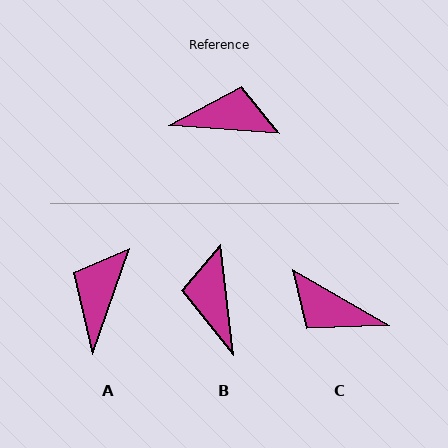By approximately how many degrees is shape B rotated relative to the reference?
Approximately 101 degrees counter-clockwise.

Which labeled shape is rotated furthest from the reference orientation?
C, about 154 degrees away.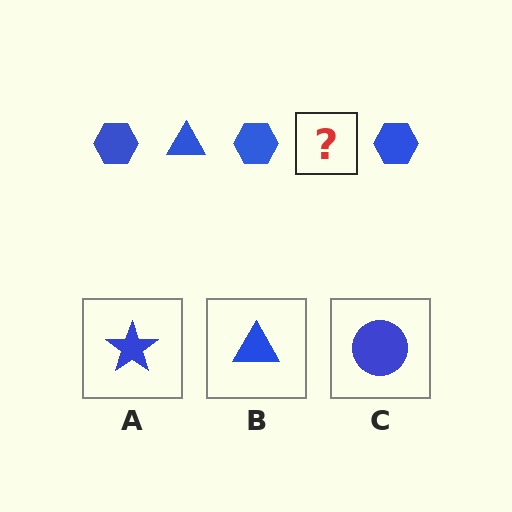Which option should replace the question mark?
Option B.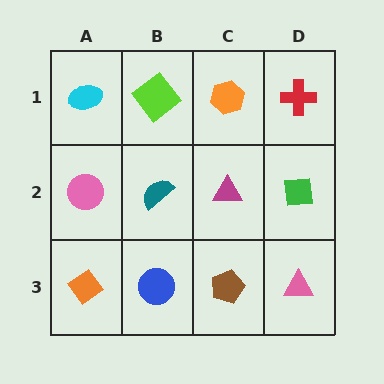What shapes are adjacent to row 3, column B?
A teal semicircle (row 2, column B), an orange diamond (row 3, column A), a brown pentagon (row 3, column C).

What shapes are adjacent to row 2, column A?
A cyan ellipse (row 1, column A), an orange diamond (row 3, column A), a teal semicircle (row 2, column B).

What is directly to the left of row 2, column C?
A teal semicircle.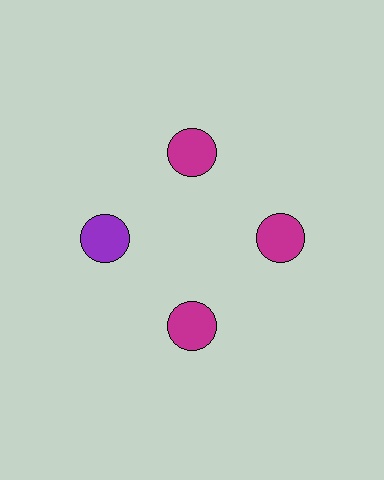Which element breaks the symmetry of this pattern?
The purple circle at roughly the 9 o'clock position breaks the symmetry. All other shapes are magenta circles.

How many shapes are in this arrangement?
There are 4 shapes arranged in a ring pattern.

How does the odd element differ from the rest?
It has a different color: purple instead of magenta.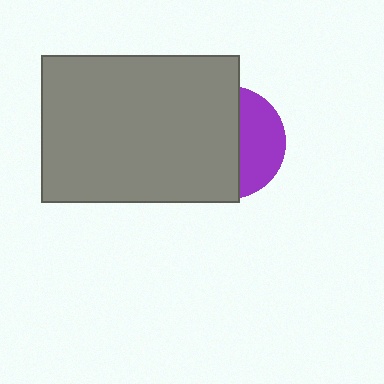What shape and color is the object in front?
The object in front is a gray rectangle.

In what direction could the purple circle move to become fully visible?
The purple circle could move right. That would shift it out from behind the gray rectangle entirely.